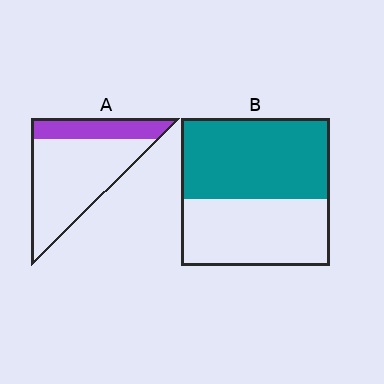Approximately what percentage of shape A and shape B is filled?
A is approximately 25% and B is approximately 55%.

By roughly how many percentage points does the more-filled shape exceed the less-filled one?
By roughly 30 percentage points (B over A).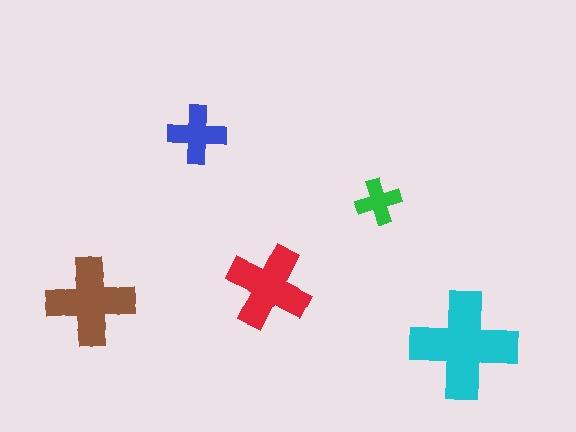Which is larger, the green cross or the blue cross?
The blue one.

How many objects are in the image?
There are 5 objects in the image.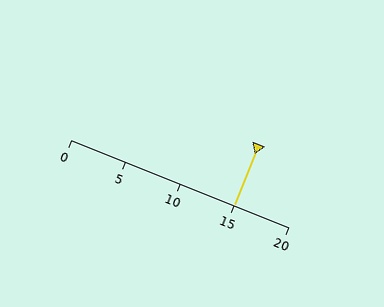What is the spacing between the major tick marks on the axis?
The major ticks are spaced 5 apart.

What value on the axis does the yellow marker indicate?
The marker indicates approximately 15.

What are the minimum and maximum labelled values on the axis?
The axis runs from 0 to 20.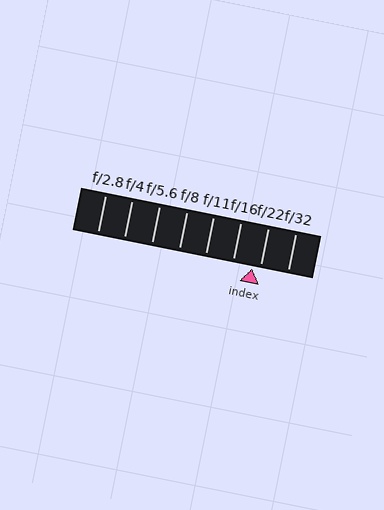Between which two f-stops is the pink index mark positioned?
The index mark is between f/16 and f/22.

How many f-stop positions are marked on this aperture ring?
There are 8 f-stop positions marked.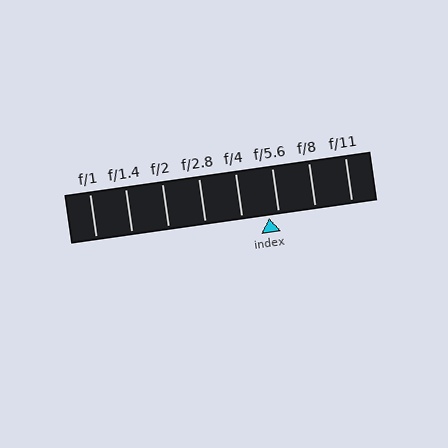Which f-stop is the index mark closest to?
The index mark is closest to f/5.6.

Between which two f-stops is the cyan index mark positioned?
The index mark is between f/4 and f/5.6.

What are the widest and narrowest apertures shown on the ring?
The widest aperture shown is f/1 and the narrowest is f/11.